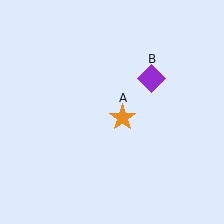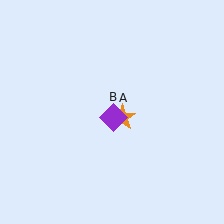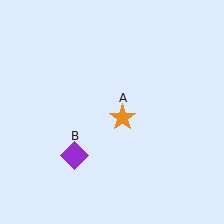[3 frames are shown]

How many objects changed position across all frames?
1 object changed position: purple diamond (object B).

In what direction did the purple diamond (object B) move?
The purple diamond (object B) moved down and to the left.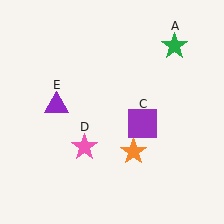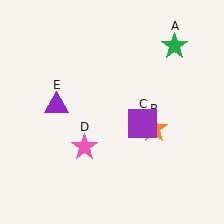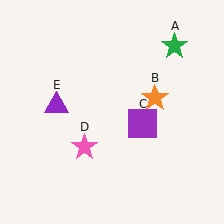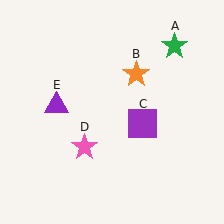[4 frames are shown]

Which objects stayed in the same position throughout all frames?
Green star (object A) and purple square (object C) and pink star (object D) and purple triangle (object E) remained stationary.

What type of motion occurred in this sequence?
The orange star (object B) rotated counterclockwise around the center of the scene.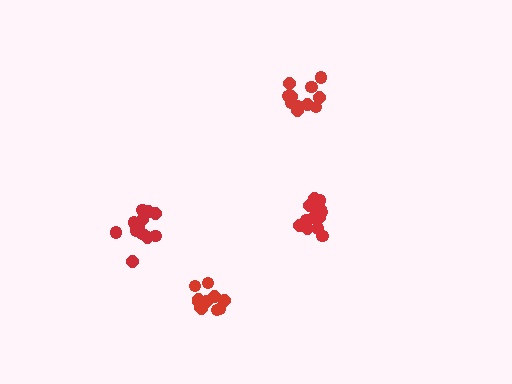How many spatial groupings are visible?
There are 4 spatial groupings.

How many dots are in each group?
Group 1: 11 dots, Group 2: 11 dots, Group 3: 12 dots, Group 4: 14 dots (48 total).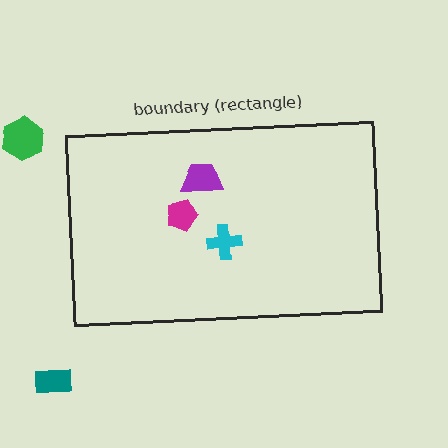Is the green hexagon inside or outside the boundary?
Outside.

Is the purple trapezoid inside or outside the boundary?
Inside.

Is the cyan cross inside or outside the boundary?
Inside.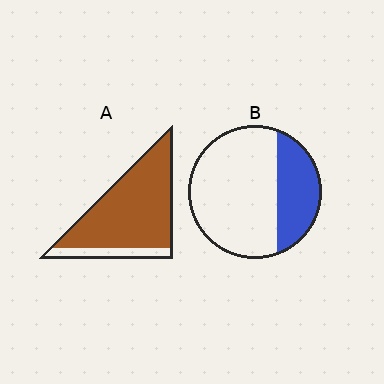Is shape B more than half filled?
No.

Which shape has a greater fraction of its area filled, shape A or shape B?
Shape A.